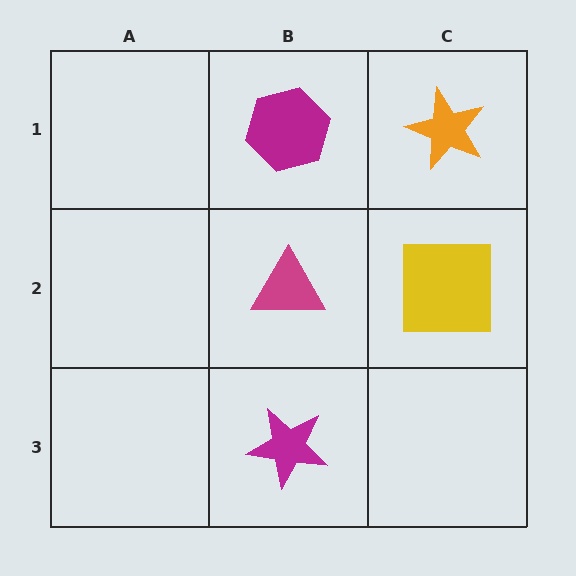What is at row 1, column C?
An orange star.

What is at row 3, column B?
A magenta star.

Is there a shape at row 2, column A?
No, that cell is empty.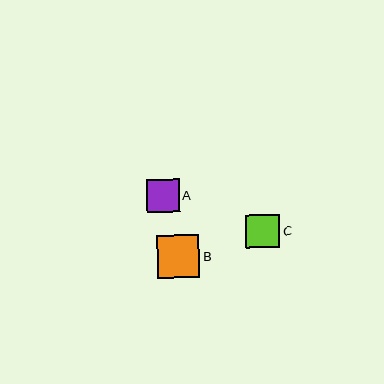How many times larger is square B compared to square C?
Square B is approximately 1.3 times the size of square C.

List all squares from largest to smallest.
From largest to smallest: B, C, A.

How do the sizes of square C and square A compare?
Square C and square A are approximately the same size.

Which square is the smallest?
Square A is the smallest with a size of approximately 33 pixels.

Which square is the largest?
Square B is the largest with a size of approximately 42 pixels.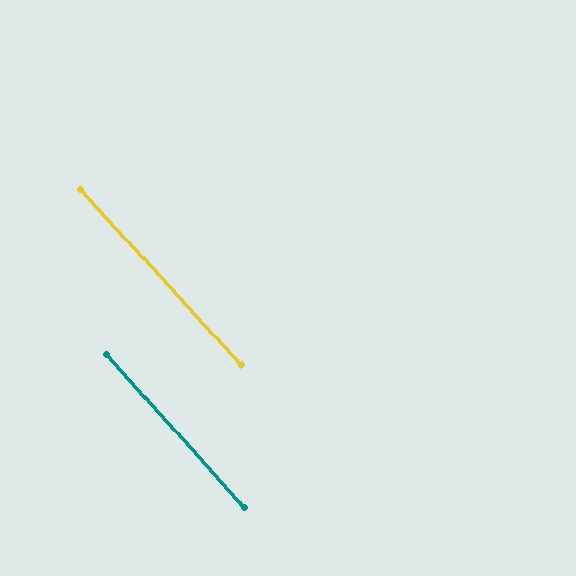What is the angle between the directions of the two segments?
Approximately 0 degrees.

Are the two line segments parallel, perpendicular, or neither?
Parallel — their directions differ by only 0.3°.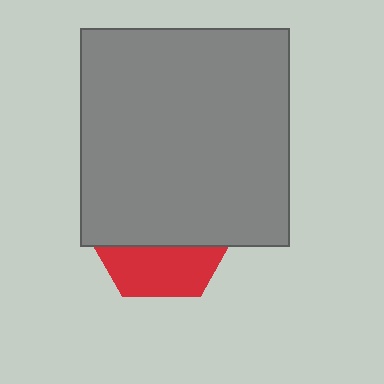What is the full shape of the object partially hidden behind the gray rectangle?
The partially hidden object is a red hexagon.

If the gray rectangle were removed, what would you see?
You would see the complete red hexagon.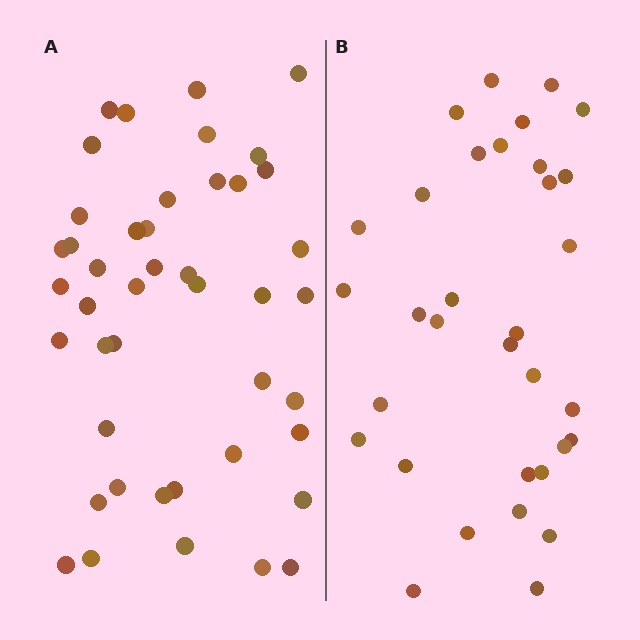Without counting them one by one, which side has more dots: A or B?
Region A (the left region) has more dots.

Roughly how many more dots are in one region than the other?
Region A has roughly 12 or so more dots than region B.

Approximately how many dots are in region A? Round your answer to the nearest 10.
About 40 dots. (The exact count is 44, which rounds to 40.)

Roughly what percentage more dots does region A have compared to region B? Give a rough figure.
About 35% more.